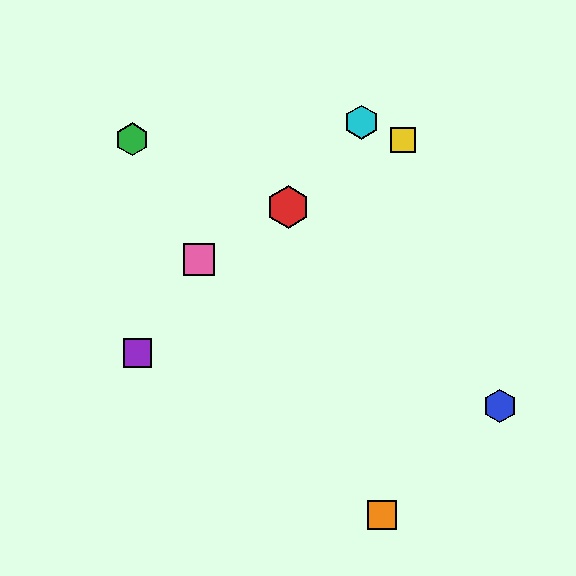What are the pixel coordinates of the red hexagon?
The red hexagon is at (288, 207).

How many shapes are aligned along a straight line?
3 shapes (the red hexagon, the yellow square, the pink square) are aligned along a straight line.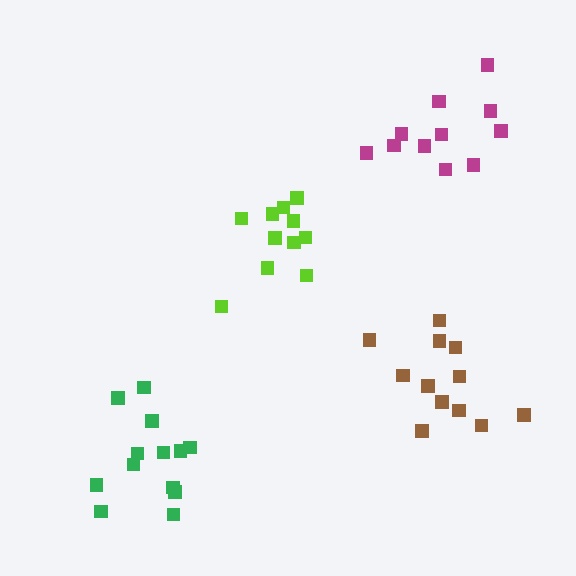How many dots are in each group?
Group 1: 11 dots, Group 2: 12 dots, Group 3: 11 dots, Group 4: 13 dots (47 total).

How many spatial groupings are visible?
There are 4 spatial groupings.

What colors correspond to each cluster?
The clusters are colored: lime, brown, magenta, green.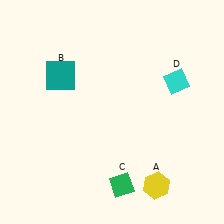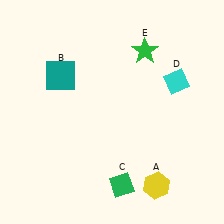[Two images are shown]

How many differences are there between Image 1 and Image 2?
There is 1 difference between the two images.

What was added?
A green star (E) was added in Image 2.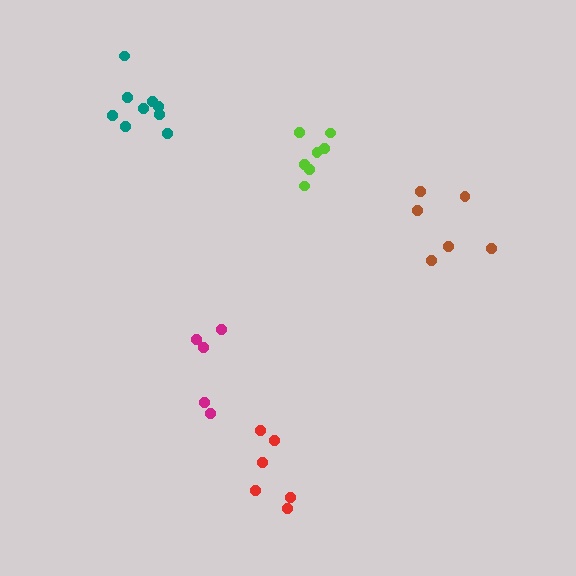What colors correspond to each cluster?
The clusters are colored: brown, lime, red, magenta, teal.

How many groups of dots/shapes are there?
There are 5 groups.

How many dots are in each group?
Group 1: 6 dots, Group 2: 7 dots, Group 3: 6 dots, Group 4: 5 dots, Group 5: 9 dots (33 total).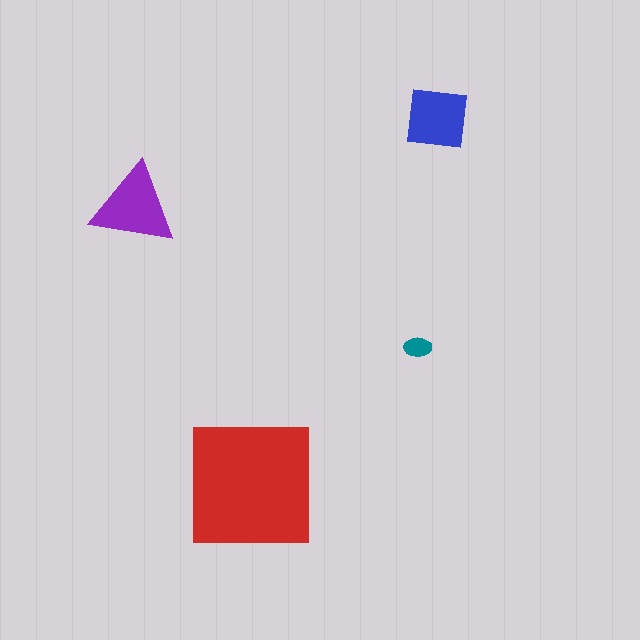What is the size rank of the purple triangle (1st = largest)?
2nd.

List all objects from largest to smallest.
The red square, the purple triangle, the blue square, the teal ellipse.